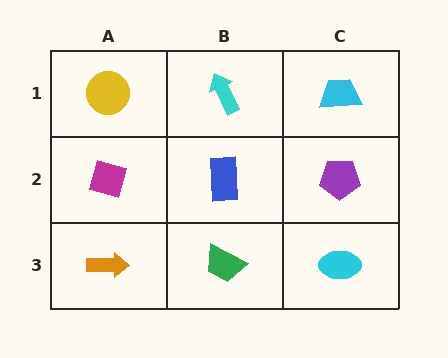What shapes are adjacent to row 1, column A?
A magenta diamond (row 2, column A), a cyan arrow (row 1, column B).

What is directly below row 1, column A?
A magenta diamond.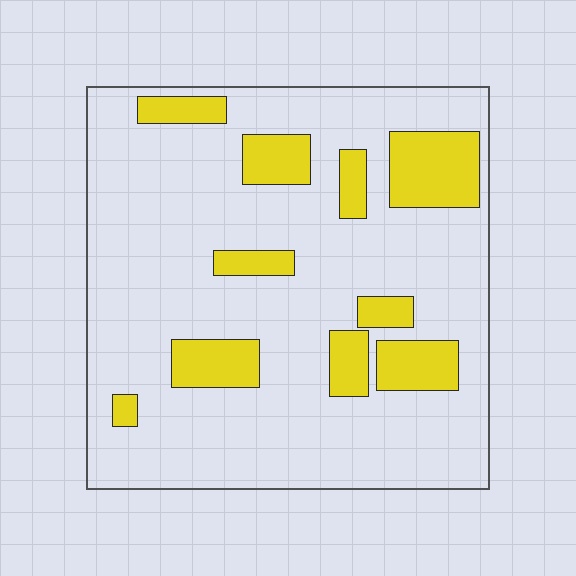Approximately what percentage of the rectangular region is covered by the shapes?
Approximately 20%.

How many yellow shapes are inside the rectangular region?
10.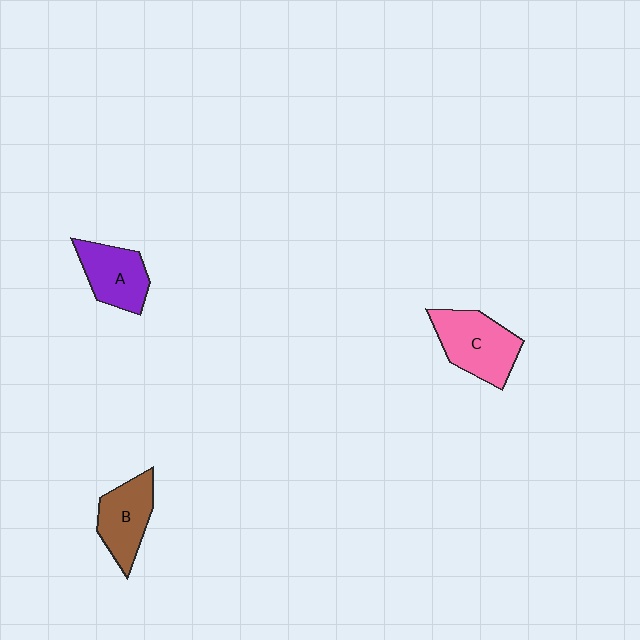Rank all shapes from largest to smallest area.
From largest to smallest: C (pink), B (brown), A (purple).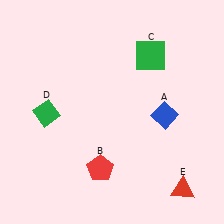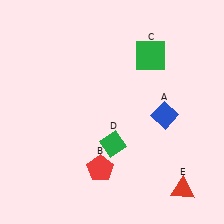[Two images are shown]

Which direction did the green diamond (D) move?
The green diamond (D) moved right.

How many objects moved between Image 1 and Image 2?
1 object moved between the two images.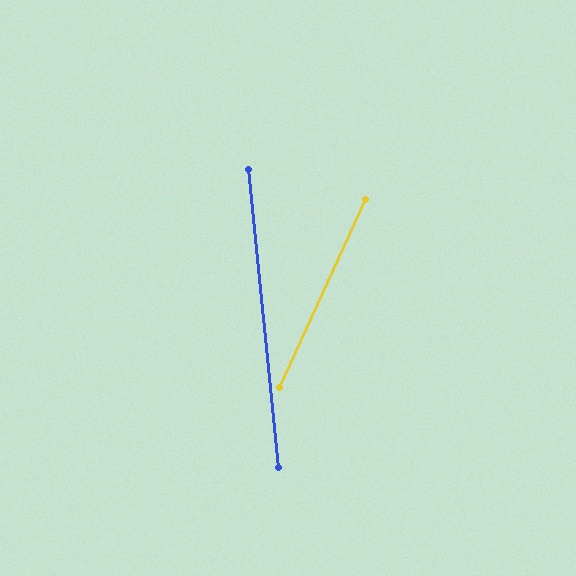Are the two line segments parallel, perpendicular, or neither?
Neither parallel nor perpendicular — they differ by about 30°.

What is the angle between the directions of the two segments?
Approximately 30 degrees.